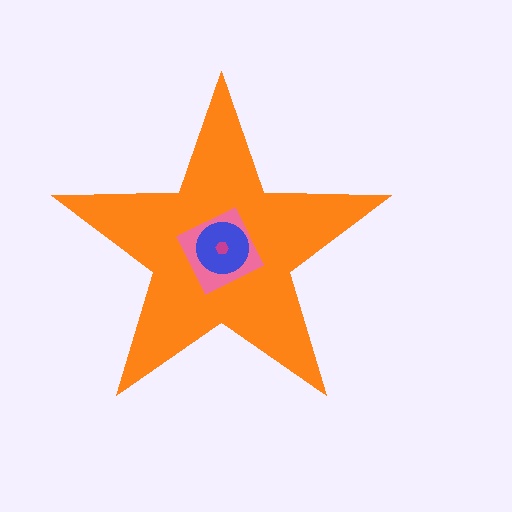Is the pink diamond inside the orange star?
Yes.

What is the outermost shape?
The orange star.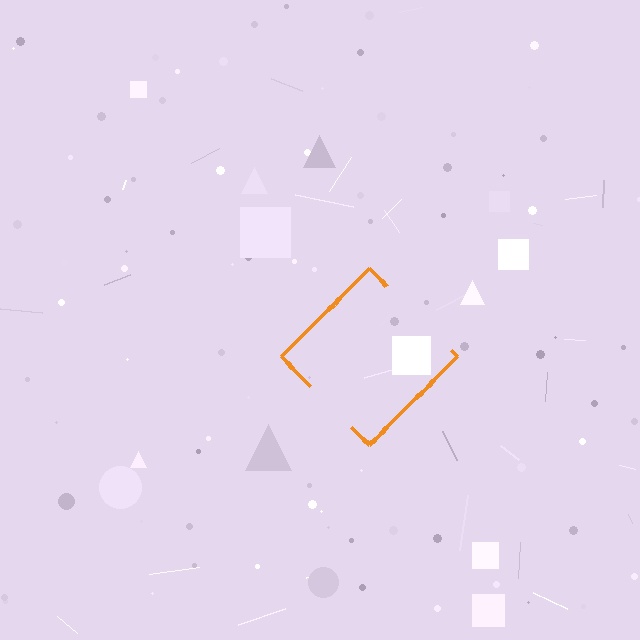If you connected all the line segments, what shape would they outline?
They would outline a diamond.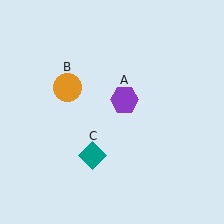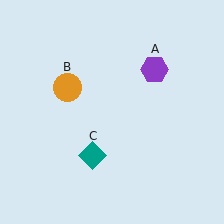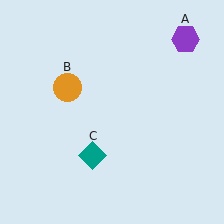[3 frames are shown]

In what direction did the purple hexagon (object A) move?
The purple hexagon (object A) moved up and to the right.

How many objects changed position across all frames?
1 object changed position: purple hexagon (object A).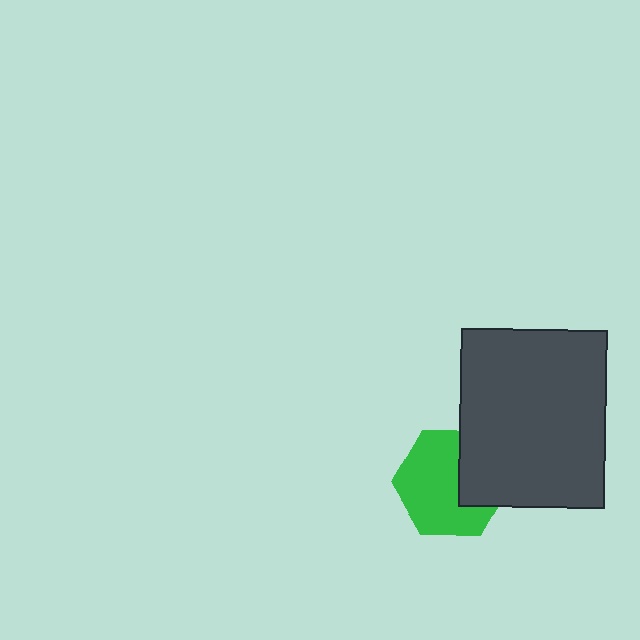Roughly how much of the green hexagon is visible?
Most of it is visible (roughly 68%).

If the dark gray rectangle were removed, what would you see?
You would see the complete green hexagon.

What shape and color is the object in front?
The object in front is a dark gray rectangle.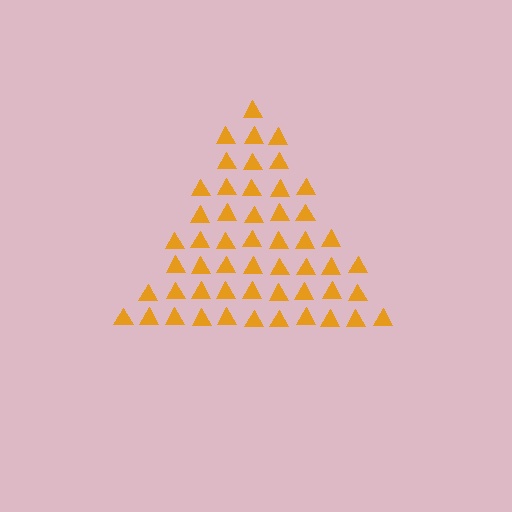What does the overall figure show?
The overall figure shows a triangle.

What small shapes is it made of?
It is made of small triangles.